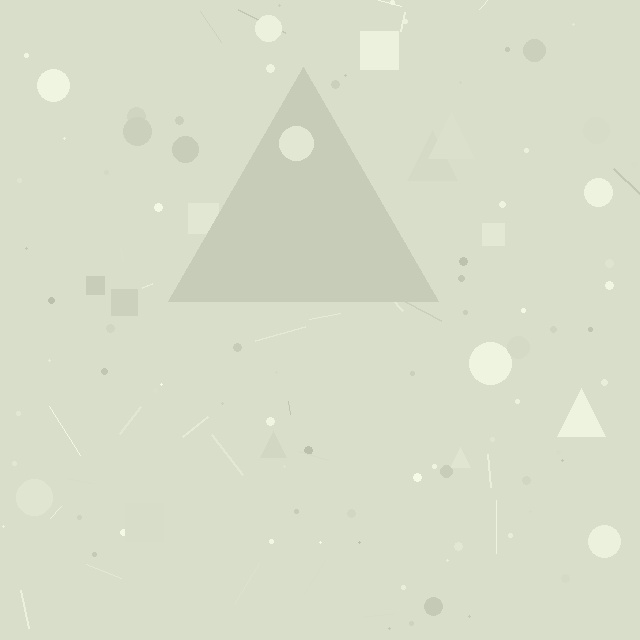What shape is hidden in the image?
A triangle is hidden in the image.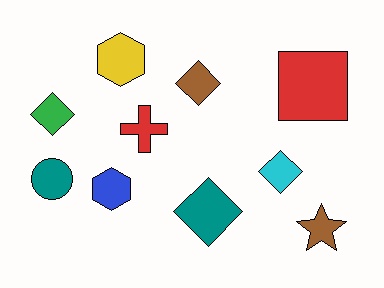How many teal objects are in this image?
There are 2 teal objects.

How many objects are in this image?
There are 10 objects.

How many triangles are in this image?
There are no triangles.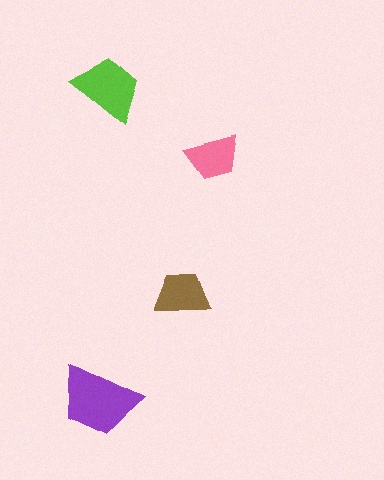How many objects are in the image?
There are 4 objects in the image.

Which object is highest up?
The lime trapezoid is topmost.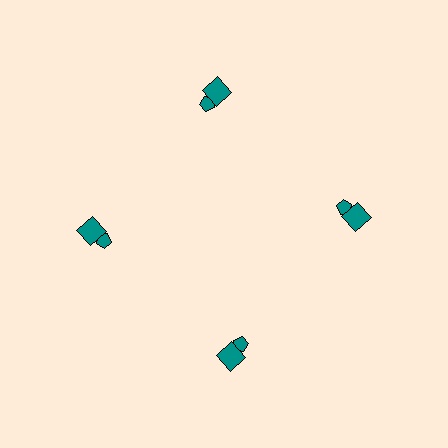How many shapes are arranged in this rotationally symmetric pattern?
There are 8 shapes, arranged in 4 groups of 2.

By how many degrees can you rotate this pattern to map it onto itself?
The pattern maps onto itself every 90 degrees of rotation.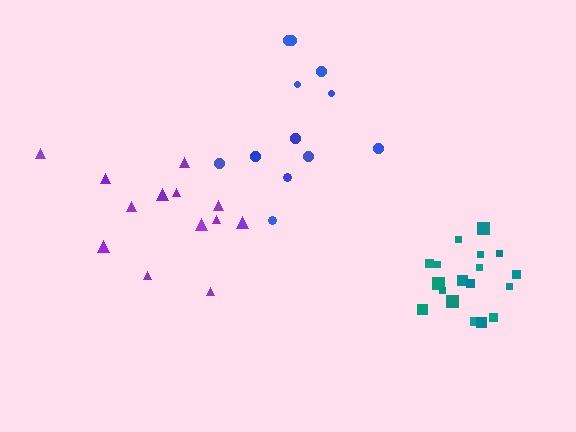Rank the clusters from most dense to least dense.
teal, purple, blue.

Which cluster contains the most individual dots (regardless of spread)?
Teal (19).